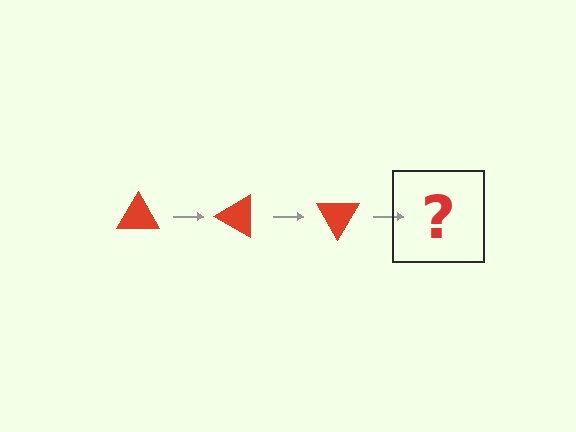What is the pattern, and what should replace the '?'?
The pattern is that the triangle rotates 30 degrees each step. The '?' should be a red triangle rotated 90 degrees.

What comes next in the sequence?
The next element should be a red triangle rotated 90 degrees.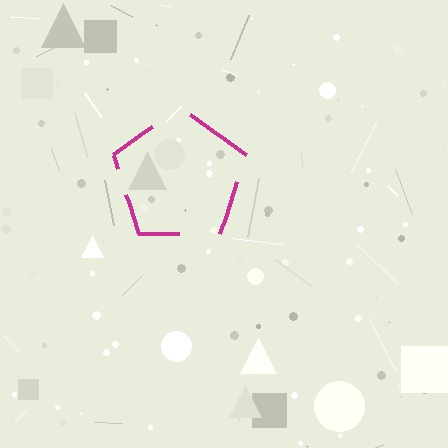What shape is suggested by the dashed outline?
The dashed outline suggests a pentagon.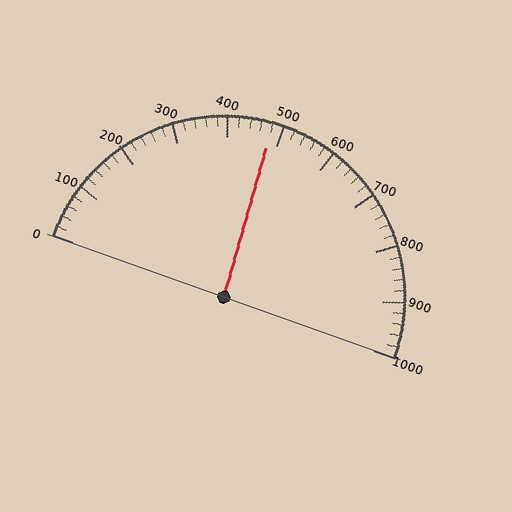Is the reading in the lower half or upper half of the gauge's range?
The reading is in the lower half of the range (0 to 1000).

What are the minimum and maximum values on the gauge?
The gauge ranges from 0 to 1000.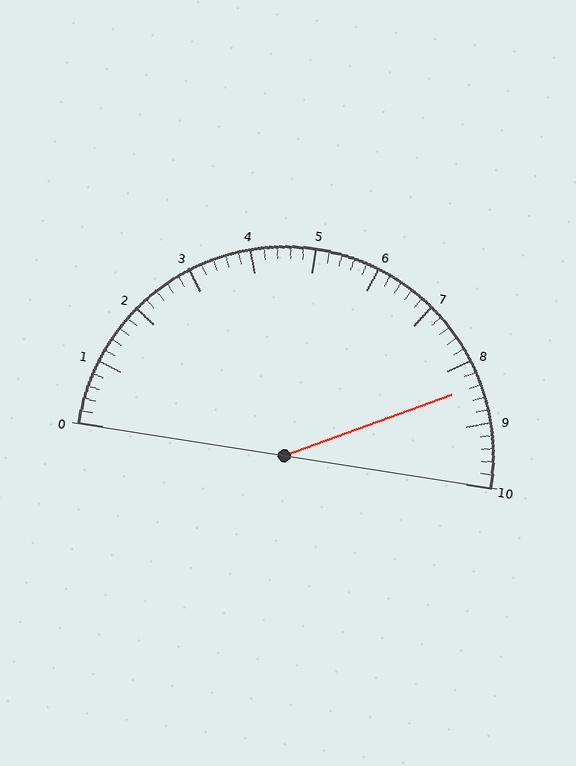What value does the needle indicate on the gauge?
The needle indicates approximately 8.4.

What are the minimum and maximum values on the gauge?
The gauge ranges from 0 to 10.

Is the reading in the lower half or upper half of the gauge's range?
The reading is in the upper half of the range (0 to 10).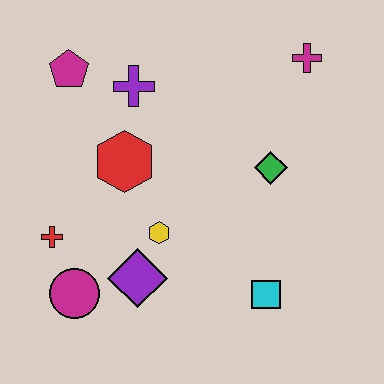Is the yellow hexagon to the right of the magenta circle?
Yes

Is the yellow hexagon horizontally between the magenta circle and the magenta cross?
Yes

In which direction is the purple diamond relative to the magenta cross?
The purple diamond is below the magenta cross.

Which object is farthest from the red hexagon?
The magenta cross is farthest from the red hexagon.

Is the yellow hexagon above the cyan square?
Yes